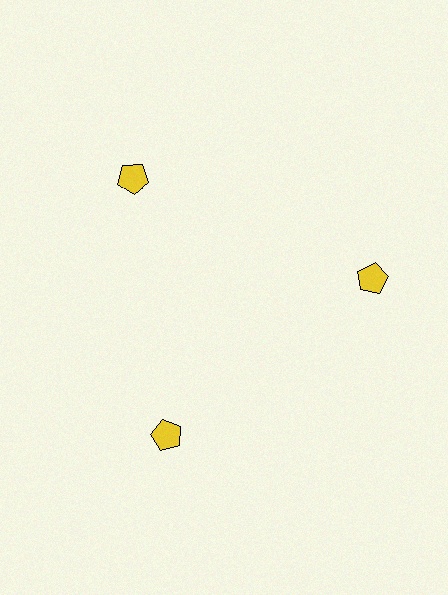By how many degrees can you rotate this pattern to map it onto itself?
The pattern maps onto itself every 120 degrees of rotation.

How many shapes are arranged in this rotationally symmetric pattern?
There are 3 shapes, arranged in 3 groups of 1.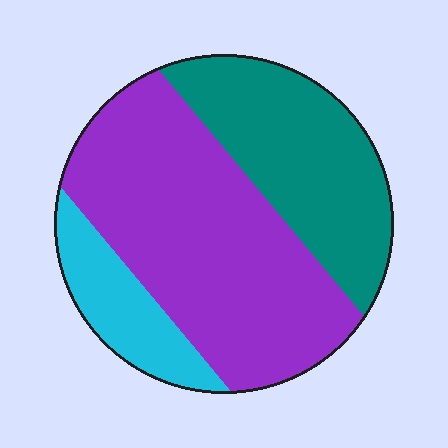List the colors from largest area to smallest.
From largest to smallest: purple, teal, cyan.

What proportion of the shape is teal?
Teal takes up between a quarter and a half of the shape.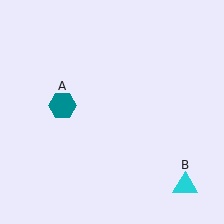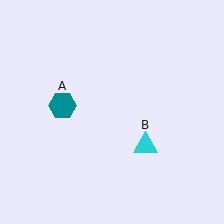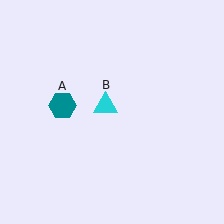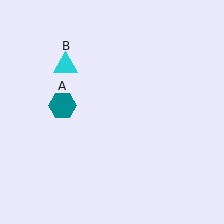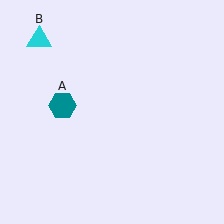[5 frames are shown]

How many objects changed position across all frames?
1 object changed position: cyan triangle (object B).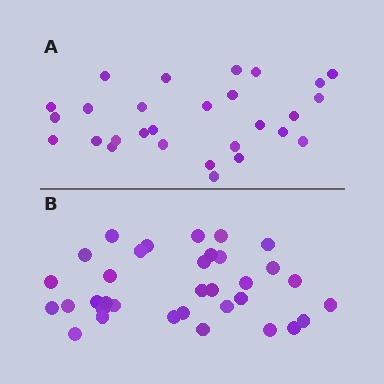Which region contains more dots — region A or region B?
Region B (the bottom region) has more dots.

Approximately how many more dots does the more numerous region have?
Region B has about 6 more dots than region A.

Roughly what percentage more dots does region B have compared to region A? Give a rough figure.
About 20% more.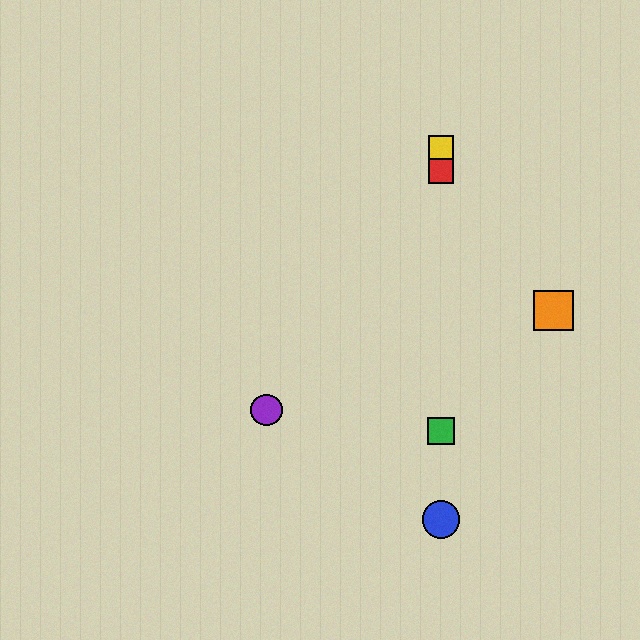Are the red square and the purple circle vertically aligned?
No, the red square is at x≈441 and the purple circle is at x≈266.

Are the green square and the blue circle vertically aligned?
Yes, both are at x≈441.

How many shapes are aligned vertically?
4 shapes (the red square, the blue circle, the green square, the yellow square) are aligned vertically.